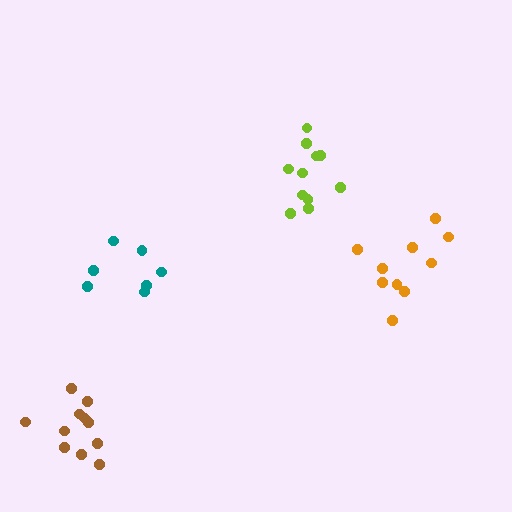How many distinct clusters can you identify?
There are 4 distinct clusters.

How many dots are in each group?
Group 1: 11 dots, Group 2: 7 dots, Group 3: 10 dots, Group 4: 11 dots (39 total).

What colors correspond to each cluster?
The clusters are colored: lime, teal, orange, brown.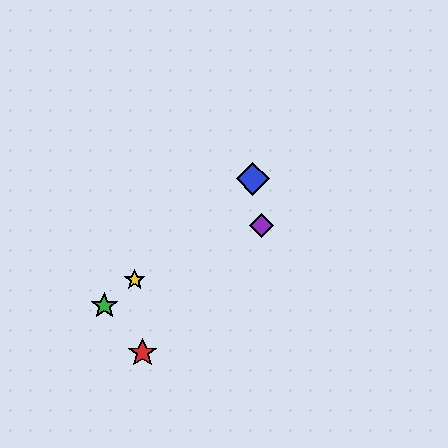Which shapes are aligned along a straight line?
The blue diamond, the green star, the yellow star are aligned along a straight line.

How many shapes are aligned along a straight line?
3 shapes (the blue diamond, the green star, the yellow star) are aligned along a straight line.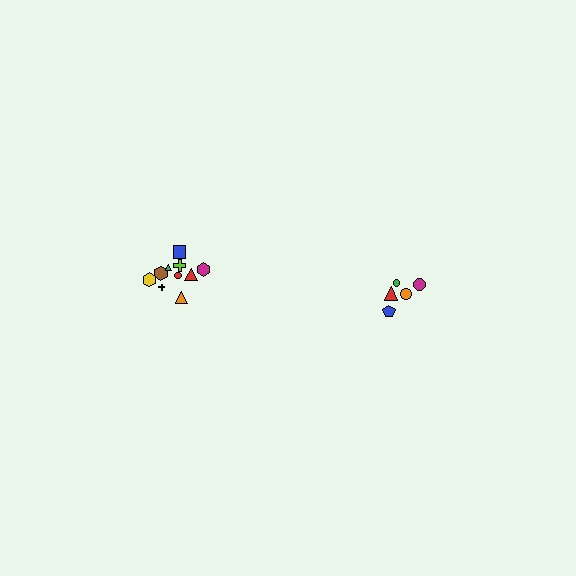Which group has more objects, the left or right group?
The left group.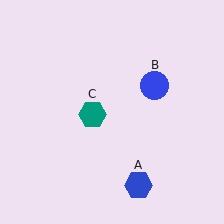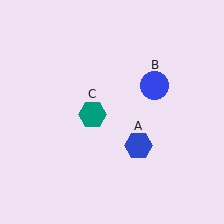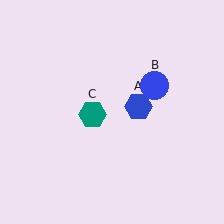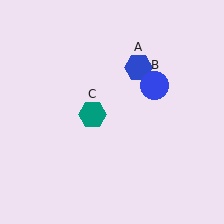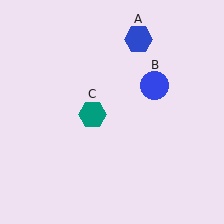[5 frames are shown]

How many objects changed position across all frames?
1 object changed position: blue hexagon (object A).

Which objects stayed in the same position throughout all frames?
Blue circle (object B) and teal hexagon (object C) remained stationary.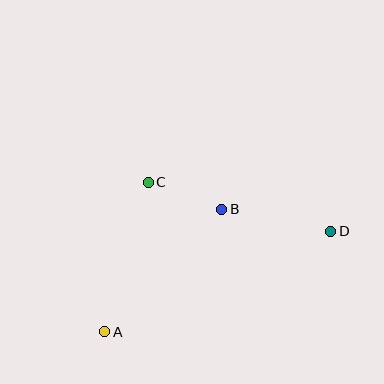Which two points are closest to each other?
Points B and C are closest to each other.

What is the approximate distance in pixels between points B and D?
The distance between B and D is approximately 111 pixels.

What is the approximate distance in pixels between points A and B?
The distance between A and B is approximately 169 pixels.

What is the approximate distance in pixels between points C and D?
The distance between C and D is approximately 189 pixels.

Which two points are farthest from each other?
Points A and D are farthest from each other.